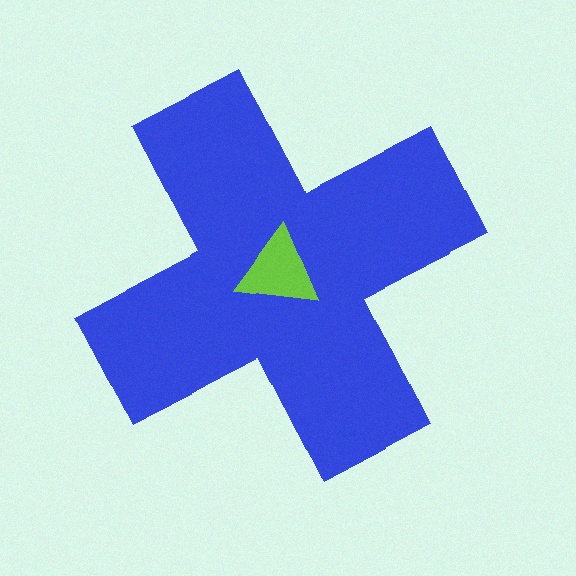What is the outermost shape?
The blue cross.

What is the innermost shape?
The lime triangle.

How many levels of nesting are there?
2.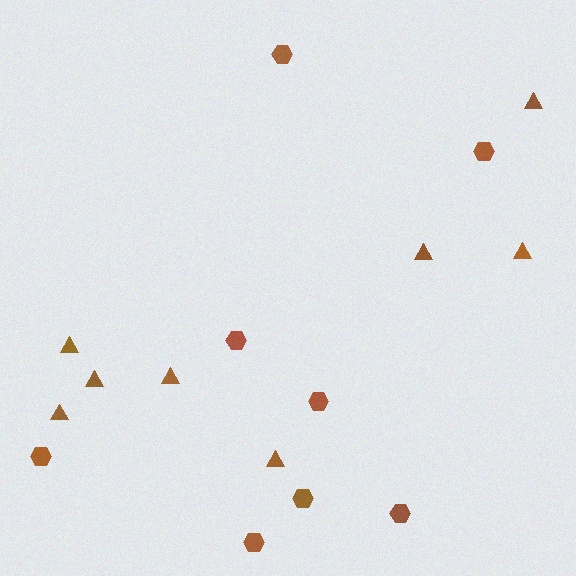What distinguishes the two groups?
There are 2 groups: one group of triangles (8) and one group of hexagons (8).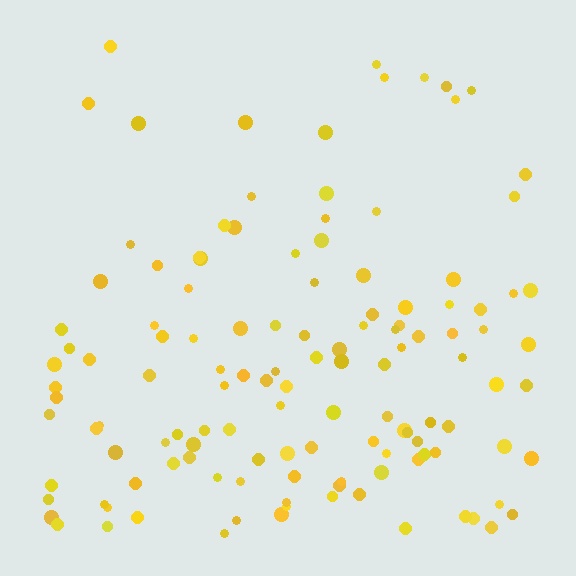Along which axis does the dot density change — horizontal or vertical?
Vertical.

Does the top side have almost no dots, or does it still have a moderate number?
Still a moderate number, just noticeably fewer than the bottom.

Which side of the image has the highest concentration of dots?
The bottom.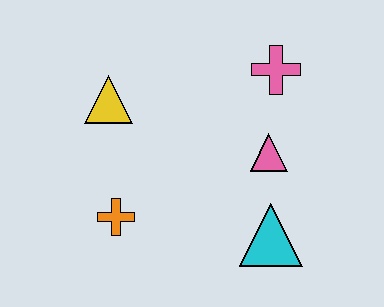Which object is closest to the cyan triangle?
The pink triangle is closest to the cyan triangle.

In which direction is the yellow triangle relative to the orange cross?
The yellow triangle is above the orange cross.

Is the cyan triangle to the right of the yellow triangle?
Yes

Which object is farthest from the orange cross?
The pink cross is farthest from the orange cross.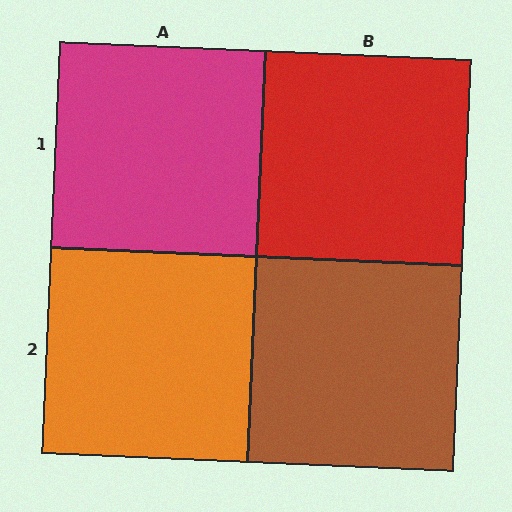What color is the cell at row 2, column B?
Brown.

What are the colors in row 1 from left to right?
Magenta, red.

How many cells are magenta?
1 cell is magenta.